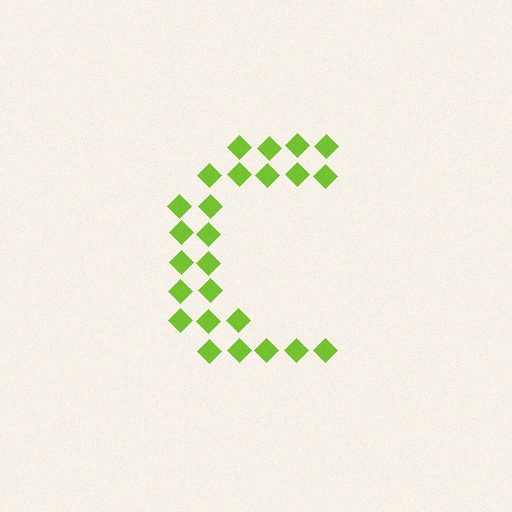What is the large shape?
The large shape is the letter C.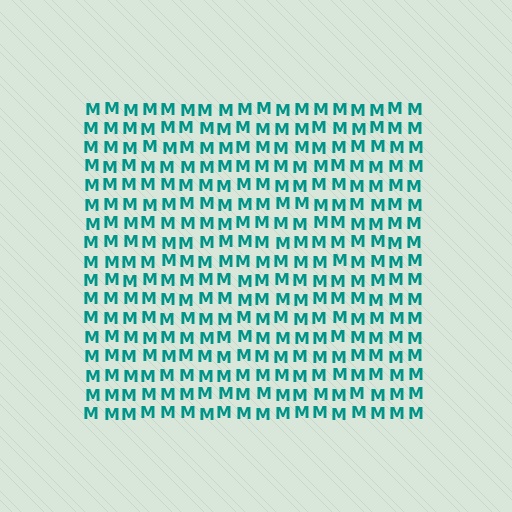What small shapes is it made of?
It is made of small letter M's.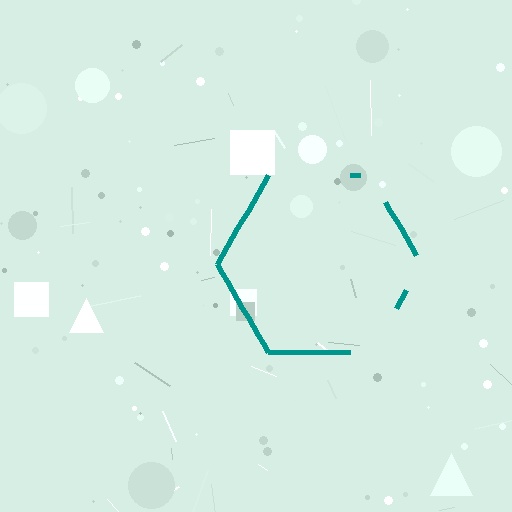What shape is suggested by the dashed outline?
The dashed outline suggests a hexagon.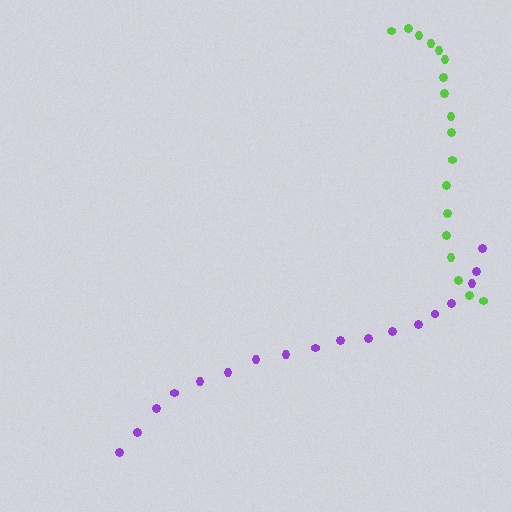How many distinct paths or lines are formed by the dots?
There are 2 distinct paths.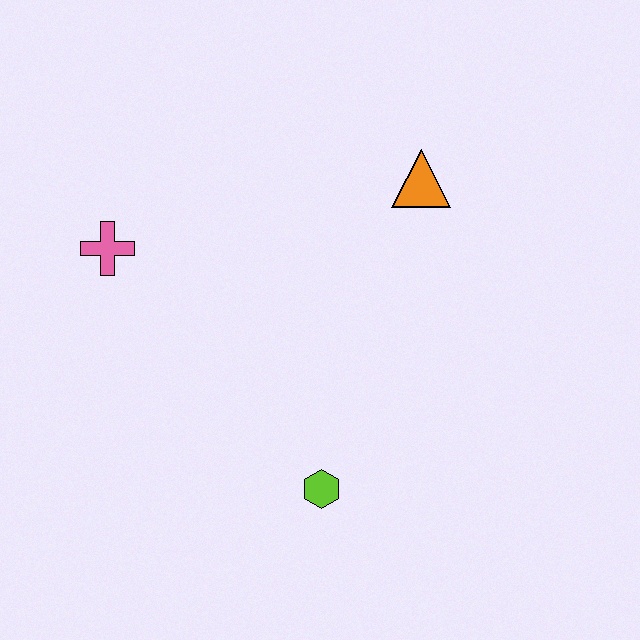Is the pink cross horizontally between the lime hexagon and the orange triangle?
No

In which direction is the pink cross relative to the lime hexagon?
The pink cross is above the lime hexagon.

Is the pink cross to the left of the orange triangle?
Yes